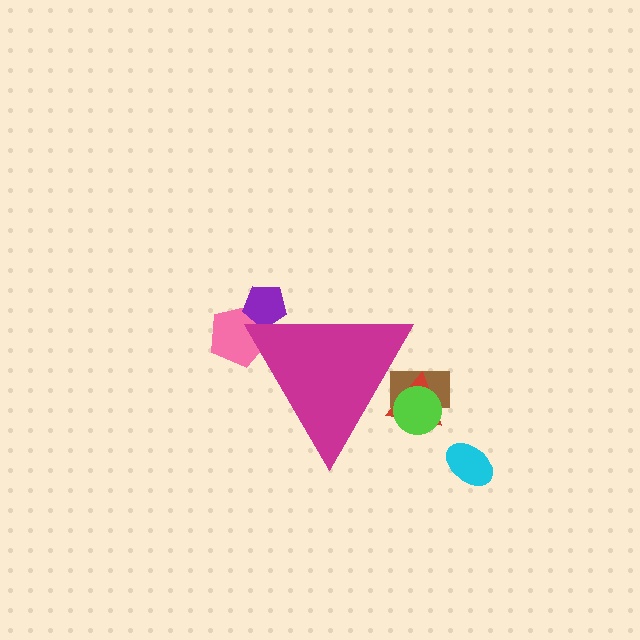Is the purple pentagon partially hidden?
Yes, the purple pentagon is partially hidden behind the magenta triangle.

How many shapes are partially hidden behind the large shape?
5 shapes are partially hidden.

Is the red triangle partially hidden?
Yes, the red triangle is partially hidden behind the magenta triangle.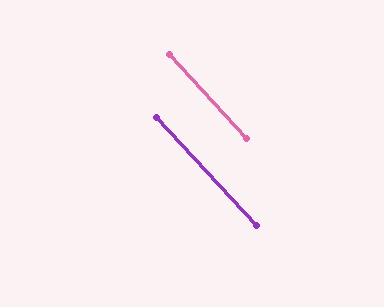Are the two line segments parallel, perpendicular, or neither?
Parallel — their directions differ by only 0.2°.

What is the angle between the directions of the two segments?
Approximately 0 degrees.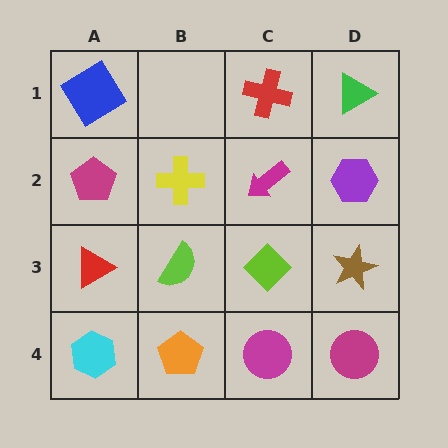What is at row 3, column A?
A red triangle.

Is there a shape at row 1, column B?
No, that cell is empty.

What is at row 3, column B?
A lime semicircle.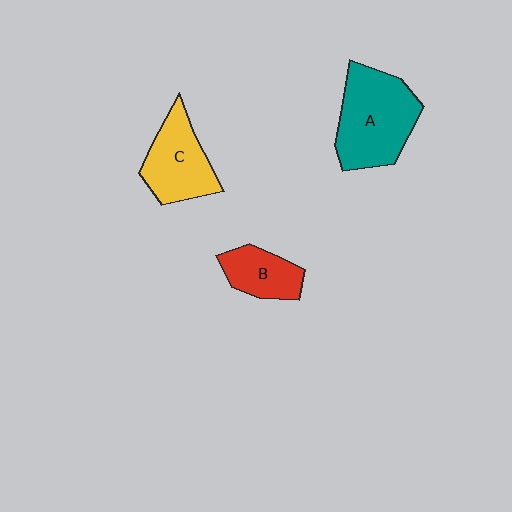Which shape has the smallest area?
Shape B (red).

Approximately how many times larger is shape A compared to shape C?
Approximately 1.4 times.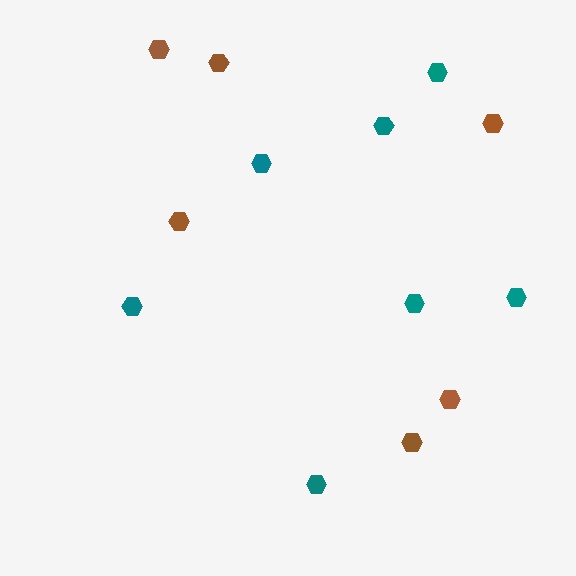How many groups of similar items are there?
There are 2 groups: one group of teal hexagons (7) and one group of brown hexagons (6).